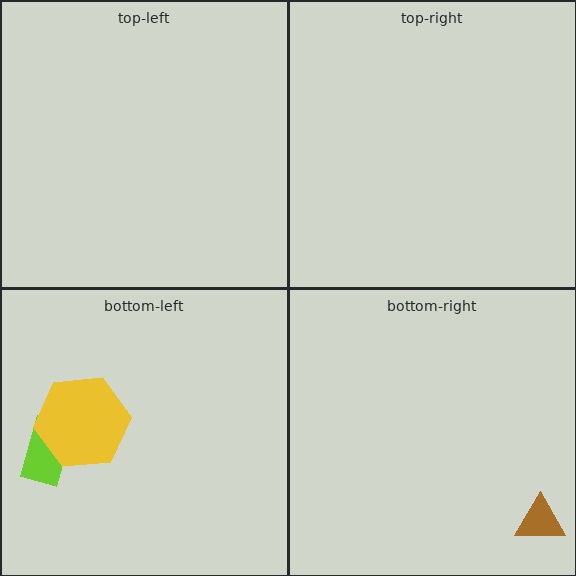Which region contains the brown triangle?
The bottom-right region.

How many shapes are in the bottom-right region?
1.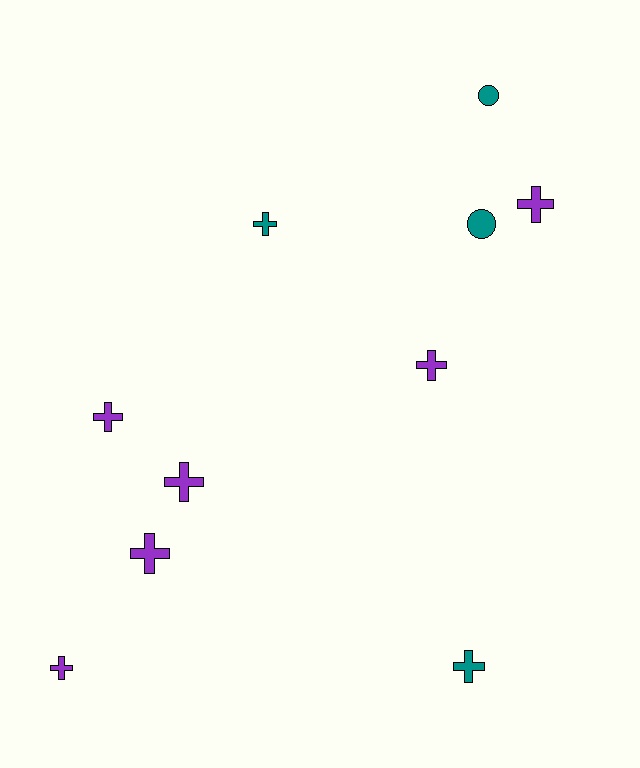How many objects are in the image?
There are 10 objects.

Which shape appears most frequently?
Cross, with 8 objects.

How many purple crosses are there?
There are 6 purple crosses.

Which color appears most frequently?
Purple, with 6 objects.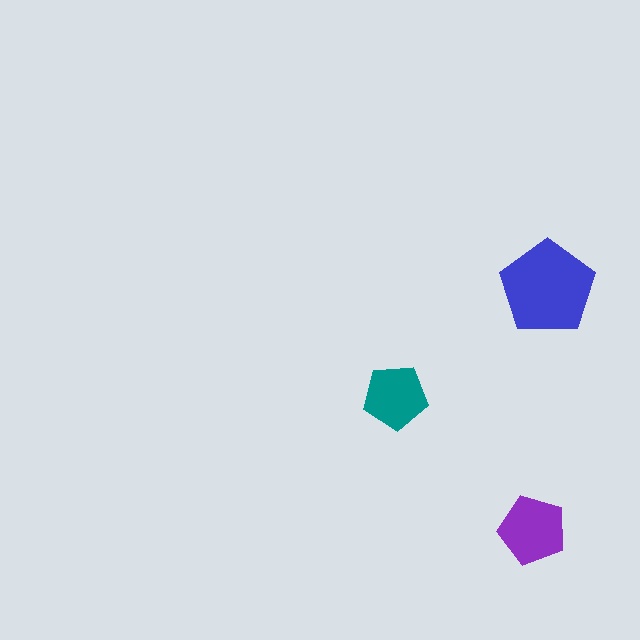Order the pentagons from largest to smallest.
the blue one, the purple one, the teal one.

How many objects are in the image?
There are 3 objects in the image.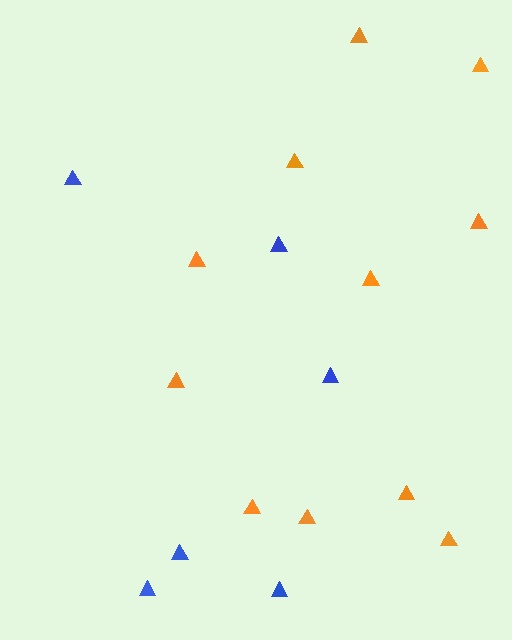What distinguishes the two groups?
There are 2 groups: one group of blue triangles (6) and one group of orange triangles (11).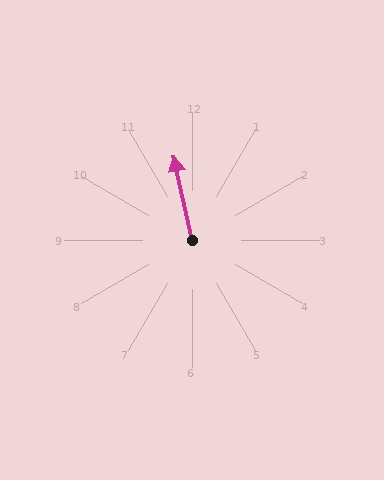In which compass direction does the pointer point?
North.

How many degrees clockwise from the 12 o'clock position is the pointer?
Approximately 348 degrees.